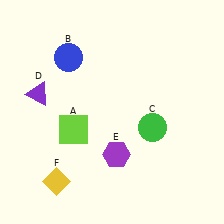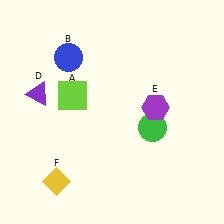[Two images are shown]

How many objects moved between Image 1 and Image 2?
2 objects moved between the two images.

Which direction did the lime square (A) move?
The lime square (A) moved up.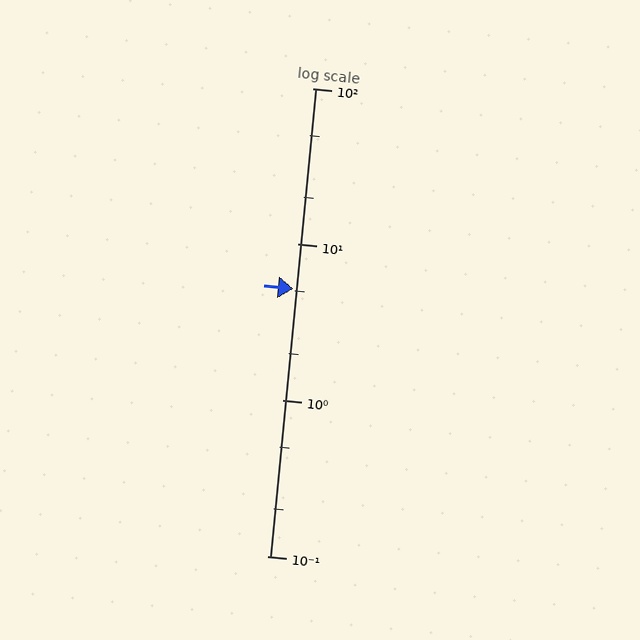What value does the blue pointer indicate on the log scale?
The pointer indicates approximately 5.2.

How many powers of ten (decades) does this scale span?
The scale spans 3 decades, from 0.1 to 100.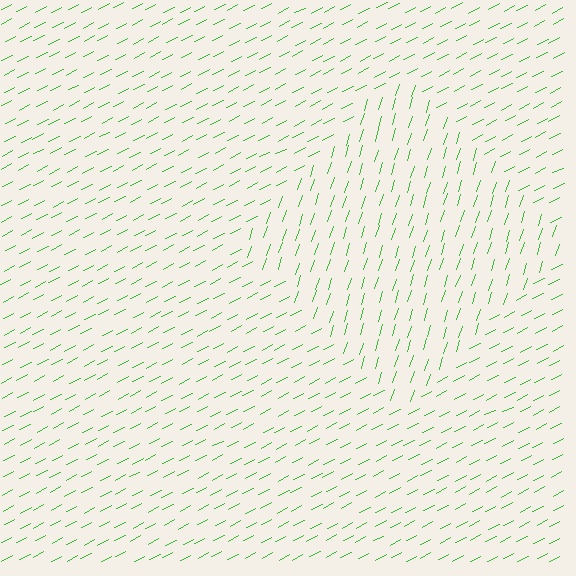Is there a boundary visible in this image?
Yes, there is a texture boundary formed by a change in line orientation.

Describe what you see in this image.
The image is filled with small green line segments. A diamond region in the image has lines oriented differently from the surrounding lines, creating a visible texture boundary.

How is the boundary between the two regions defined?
The boundary is defined purely by a change in line orientation (approximately 45 degrees difference). All lines are the same color and thickness.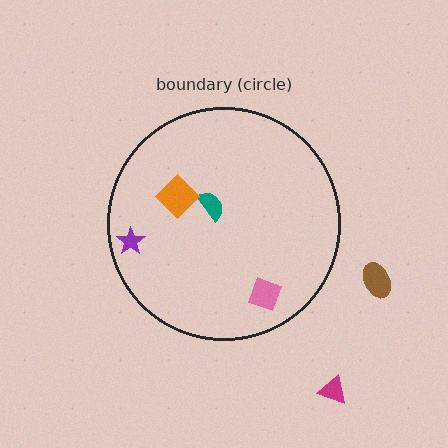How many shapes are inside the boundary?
4 inside, 2 outside.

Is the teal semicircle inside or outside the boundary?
Inside.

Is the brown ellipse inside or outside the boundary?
Outside.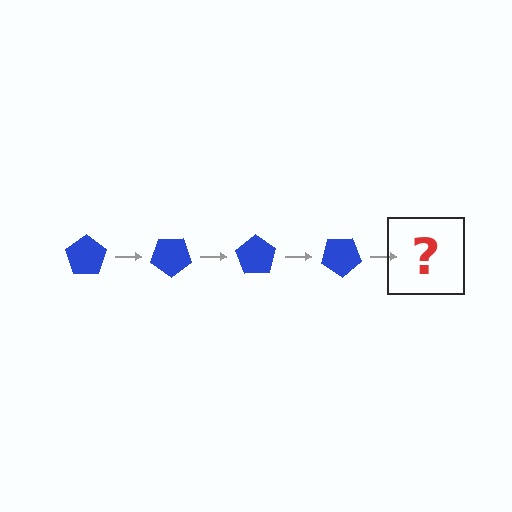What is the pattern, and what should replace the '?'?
The pattern is that the pentagon rotates 35 degrees each step. The '?' should be a blue pentagon rotated 140 degrees.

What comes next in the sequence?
The next element should be a blue pentagon rotated 140 degrees.